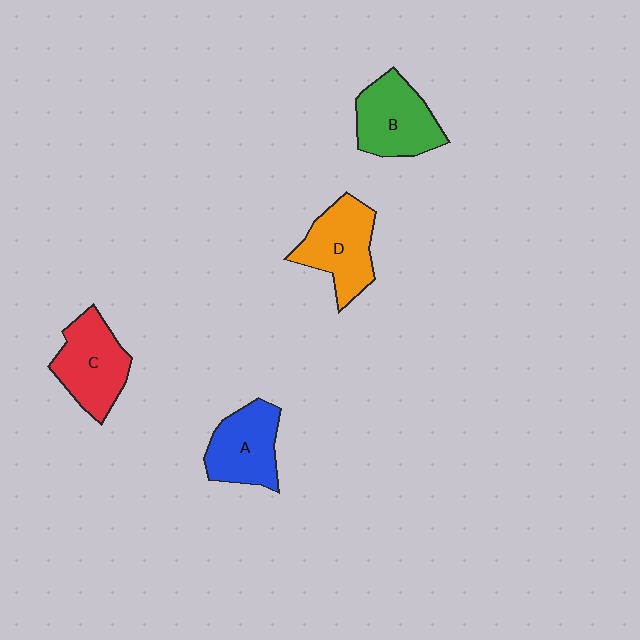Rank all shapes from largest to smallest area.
From largest to smallest: B (green), C (red), D (orange), A (blue).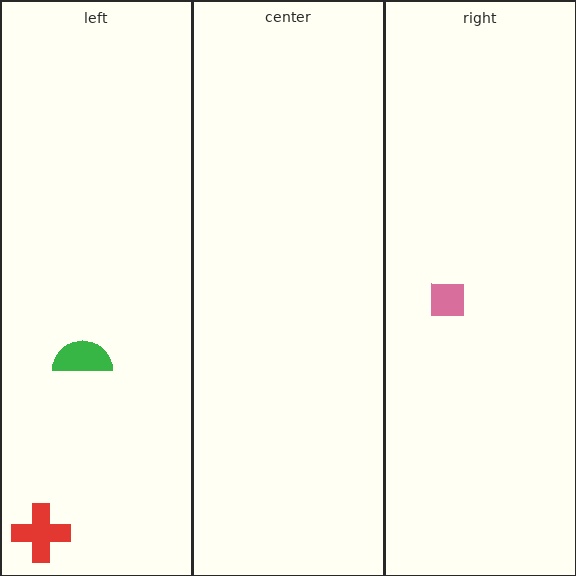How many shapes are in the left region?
2.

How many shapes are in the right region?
1.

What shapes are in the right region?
The pink square.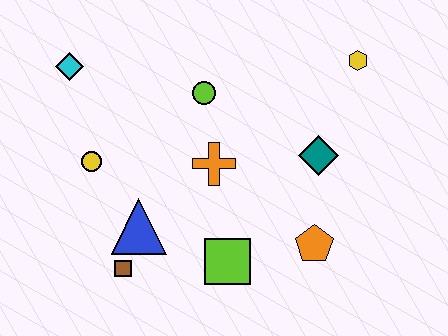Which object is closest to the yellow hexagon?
The teal diamond is closest to the yellow hexagon.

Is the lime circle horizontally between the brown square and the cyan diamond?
No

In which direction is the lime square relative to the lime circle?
The lime square is below the lime circle.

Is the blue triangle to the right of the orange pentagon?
No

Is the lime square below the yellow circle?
Yes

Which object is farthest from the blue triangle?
The yellow hexagon is farthest from the blue triangle.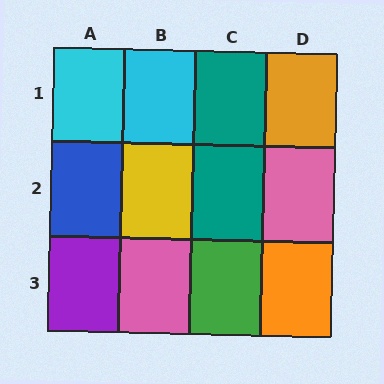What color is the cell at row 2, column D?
Pink.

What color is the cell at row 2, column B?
Yellow.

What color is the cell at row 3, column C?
Green.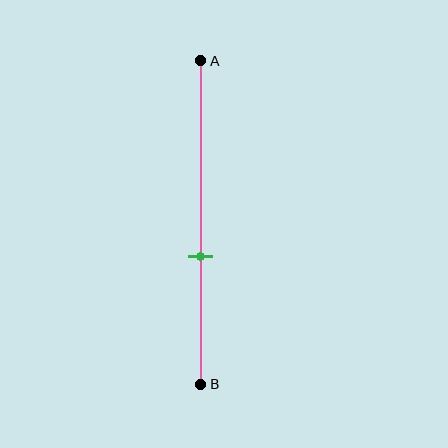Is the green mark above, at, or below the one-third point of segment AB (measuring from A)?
The green mark is below the one-third point of segment AB.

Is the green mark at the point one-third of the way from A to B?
No, the mark is at about 60% from A, not at the 33% one-third point.